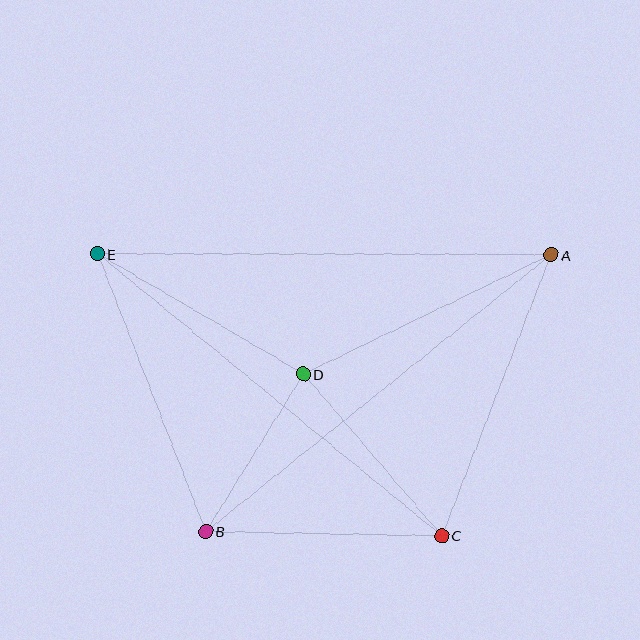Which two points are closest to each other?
Points B and D are closest to each other.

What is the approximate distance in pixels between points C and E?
The distance between C and E is approximately 445 pixels.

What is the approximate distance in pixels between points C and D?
The distance between C and D is approximately 213 pixels.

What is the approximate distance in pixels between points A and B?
The distance between A and B is approximately 442 pixels.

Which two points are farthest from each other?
Points A and E are farthest from each other.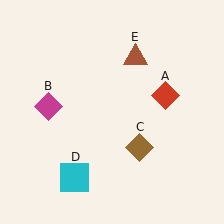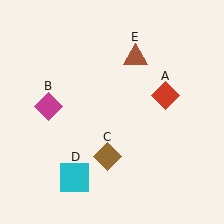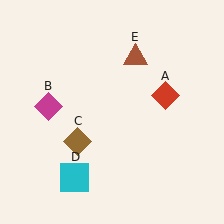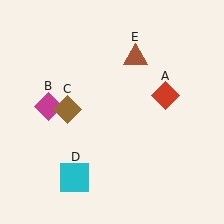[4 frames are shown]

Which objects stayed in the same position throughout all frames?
Red diamond (object A) and magenta diamond (object B) and cyan square (object D) and brown triangle (object E) remained stationary.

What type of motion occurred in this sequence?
The brown diamond (object C) rotated clockwise around the center of the scene.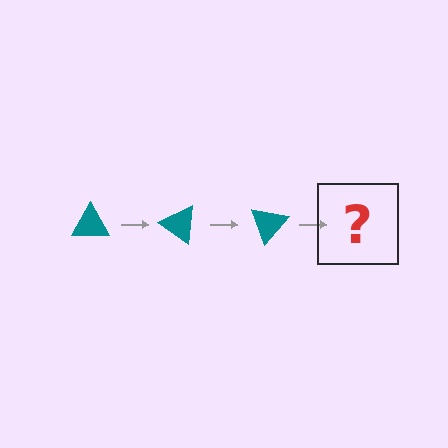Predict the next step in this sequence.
The next step is a teal triangle rotated 105 degrees.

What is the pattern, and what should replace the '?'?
The pattern is that the triangle rotates 35 degrees each step. The '?' should be a teal triangle rotated 105 degrees.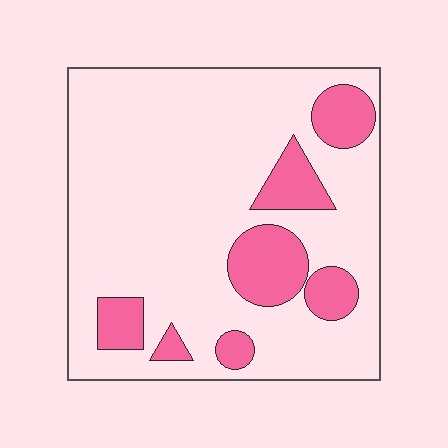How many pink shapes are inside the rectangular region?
7.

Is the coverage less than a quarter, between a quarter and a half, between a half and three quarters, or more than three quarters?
Less than a quarter.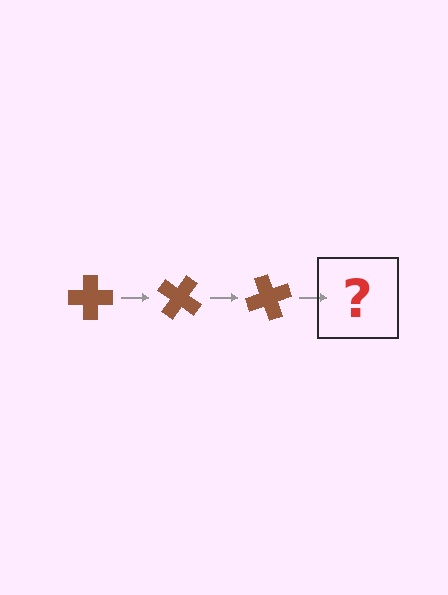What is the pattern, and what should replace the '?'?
The pattern is that the cross rotates 35 degrees each step. The '?' should be a brown cross rotated 105 degrees.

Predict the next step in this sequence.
The next step is a brown cross rotated 105 degrees.